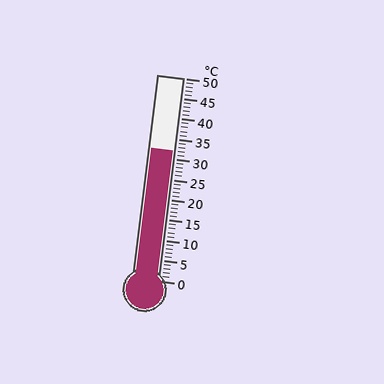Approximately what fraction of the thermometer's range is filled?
The thermometer is filled to approximately 65% of its range.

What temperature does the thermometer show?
The thermometer shows approximately 32°C.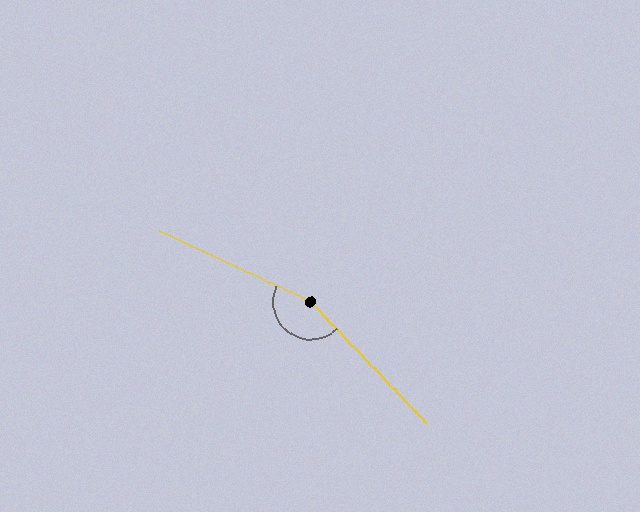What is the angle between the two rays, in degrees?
Approximately 159 degrees.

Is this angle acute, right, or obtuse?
It is obtuse.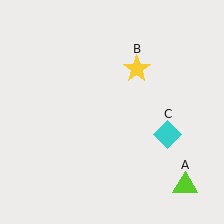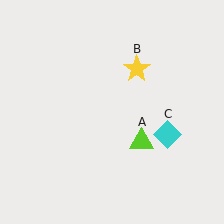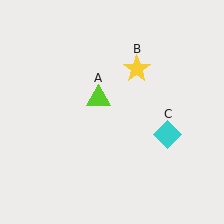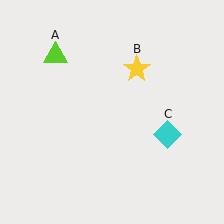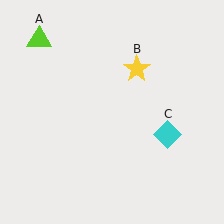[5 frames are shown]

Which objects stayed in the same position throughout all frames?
Yellow star (object B) and cyan diamond (object C) remained stationary.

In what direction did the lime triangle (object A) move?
The lime triangle (object A) moved up and to the left.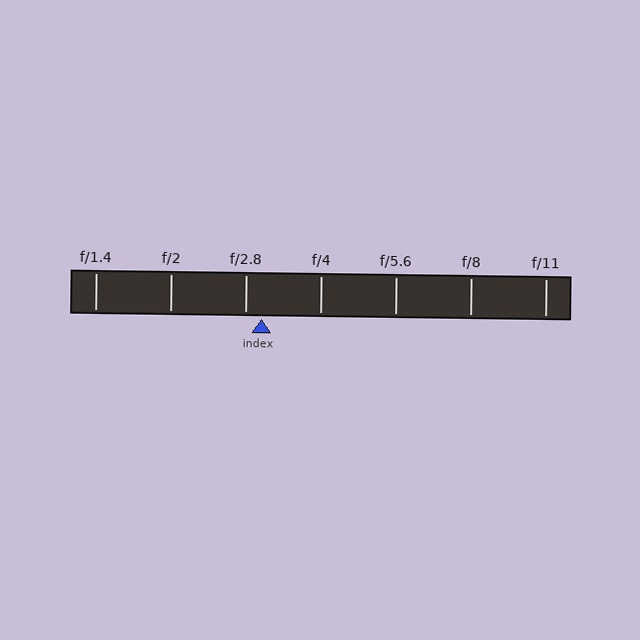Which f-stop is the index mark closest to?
The index mark is closest to f/2.8.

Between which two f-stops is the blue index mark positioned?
The index mark is between f/2.8 and f/4.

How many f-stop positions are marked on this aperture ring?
There are 7 f-stop positions marked.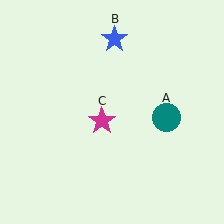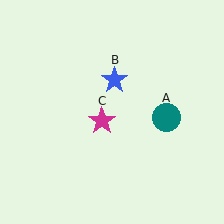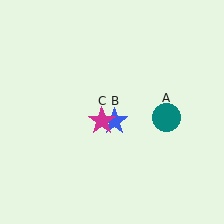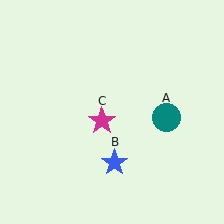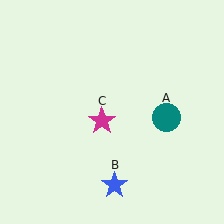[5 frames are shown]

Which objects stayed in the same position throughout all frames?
Teal circle (object A) and magenta star (object C) remained stationary.